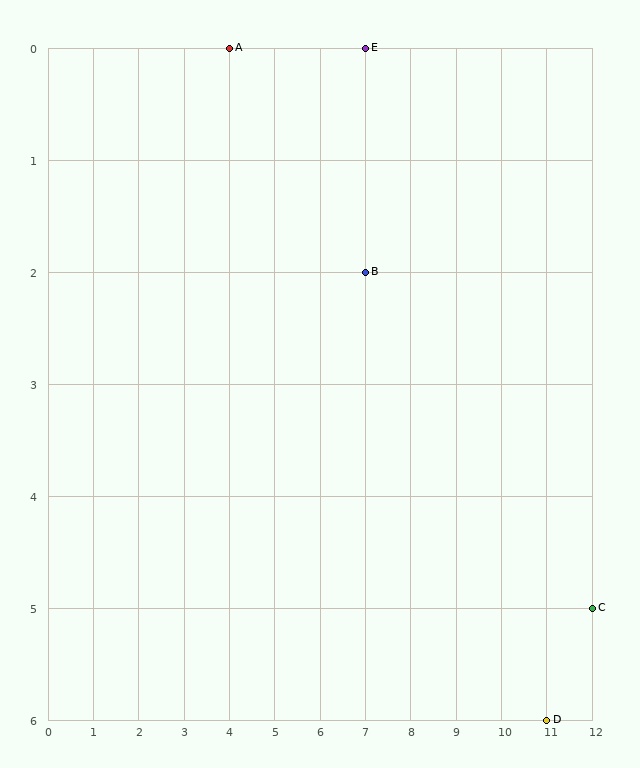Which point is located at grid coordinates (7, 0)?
Point E is at (7, 0).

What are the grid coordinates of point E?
Point E is at grid coordinates (7, 0).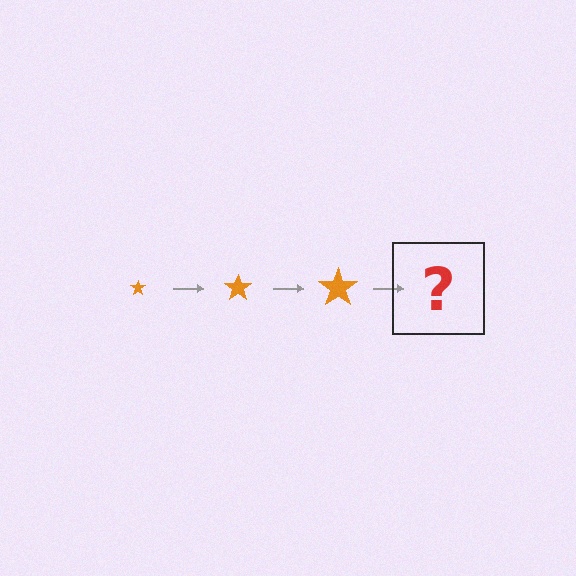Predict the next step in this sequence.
The next step is an orange star, larger than the previous one.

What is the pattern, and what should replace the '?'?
The pattern is that the star gets progressively larger each step. The '?' should be an orange star, larger than the previous one.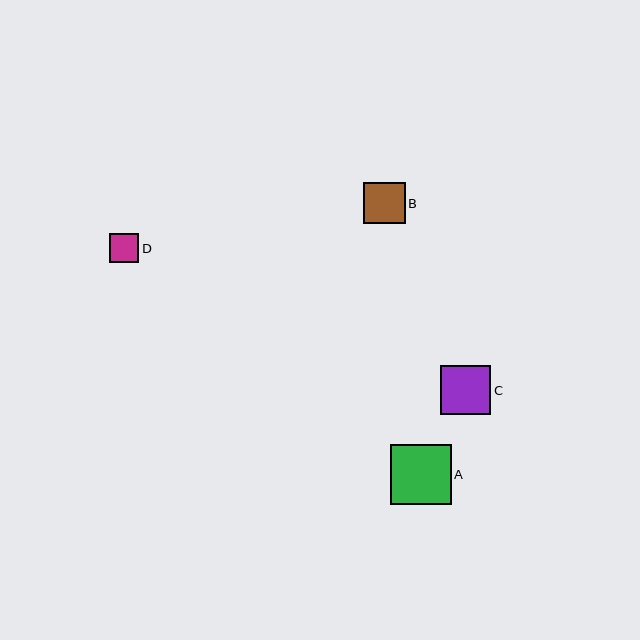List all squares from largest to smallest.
From largest to smallest: A, C, B, D.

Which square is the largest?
Square A is the largest with a size of approximately 60 pixels.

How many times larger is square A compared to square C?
Square A is approximately 1.2 times the size of square C.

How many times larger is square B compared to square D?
Square B is approximately 1.4 times the size of square D.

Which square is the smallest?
Square D is the smallest with a size of approximately 29 pixels.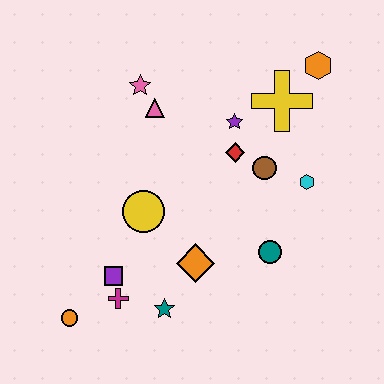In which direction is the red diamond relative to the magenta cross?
The red diamond is above the magenta cross.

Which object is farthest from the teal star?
The orange hexagon is farthest from the teal star.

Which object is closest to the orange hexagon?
The yellow cross is closest to the orange hexagon.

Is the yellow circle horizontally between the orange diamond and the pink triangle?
No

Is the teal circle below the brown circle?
Yes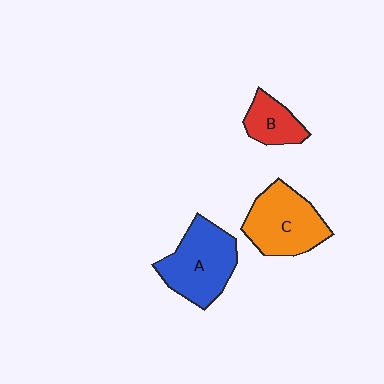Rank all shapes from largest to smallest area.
From largest to smallest: A (blue), C (orange), B (red).